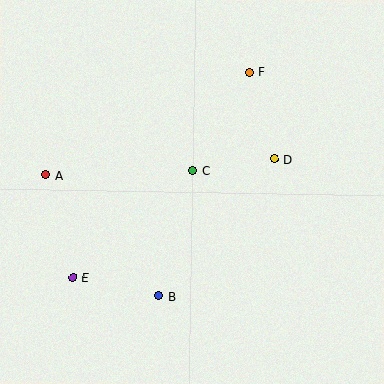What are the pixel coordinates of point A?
Point A is at (46, 175).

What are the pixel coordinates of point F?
Point F is at (250, 72).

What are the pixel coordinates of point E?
Point E is at (73, 278).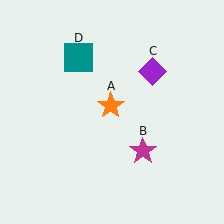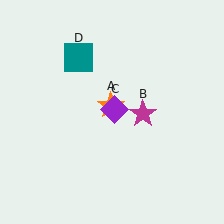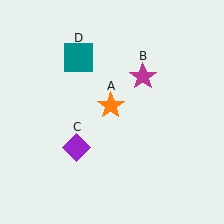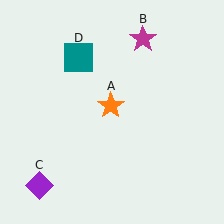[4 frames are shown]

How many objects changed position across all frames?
2 objects changed position: magenta star (object B), purple diamond (object C).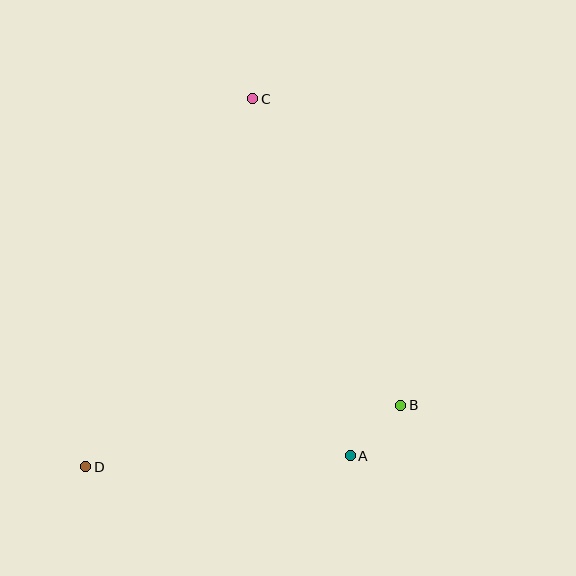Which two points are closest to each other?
Points A and B are closest to each other.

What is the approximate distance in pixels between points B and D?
The distance between B and D is approximately 321 pixels.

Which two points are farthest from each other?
Points C and D are farthest from each other.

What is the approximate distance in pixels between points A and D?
The distance between A and D is approximately 264 pixels.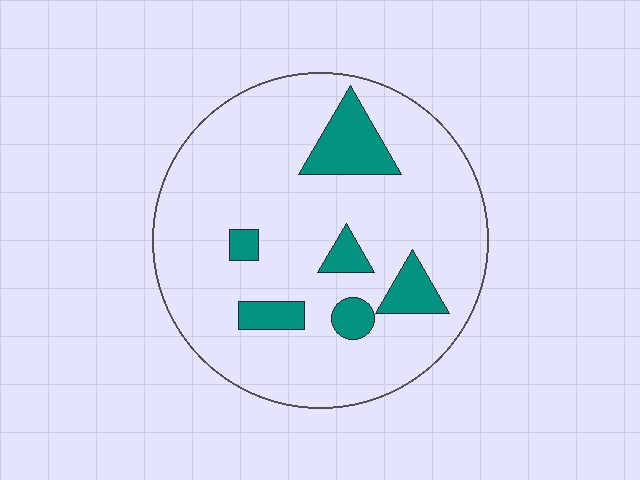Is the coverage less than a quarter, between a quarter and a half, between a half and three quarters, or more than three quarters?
Less than a quarter.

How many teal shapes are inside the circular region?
6.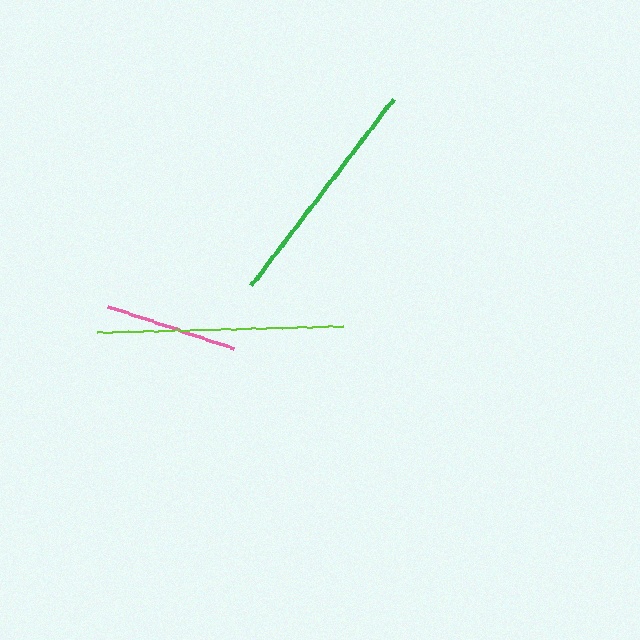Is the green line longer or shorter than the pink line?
The green line is longer than the pink line.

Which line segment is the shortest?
The pink line is the shortest at approximately 133 pixels.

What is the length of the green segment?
The green segment is approximately 235 pixels long.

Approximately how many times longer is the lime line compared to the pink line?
The lime line is approximately 1.8 times the length of the pink line.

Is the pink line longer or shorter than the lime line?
The lime line is longer than the pink line.